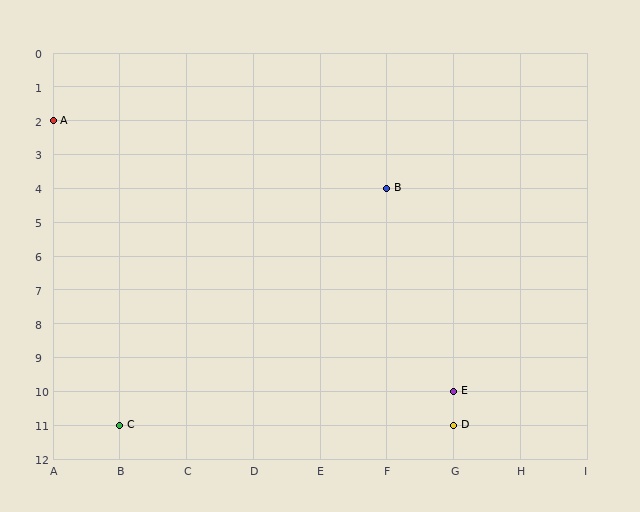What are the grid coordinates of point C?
Point C is at grid coordinates (B, 11).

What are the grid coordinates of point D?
Point D is at grid coordinates (G, 11).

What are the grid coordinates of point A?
Point A is at grid coordinates (A, 2).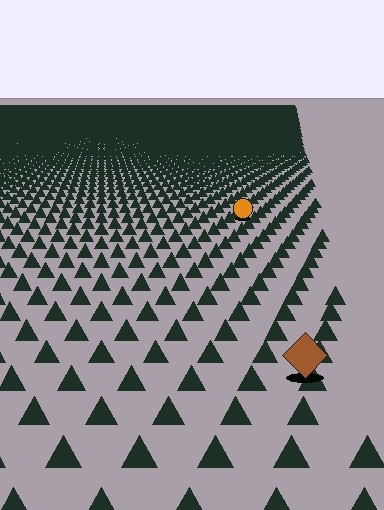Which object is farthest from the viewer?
The orange circle is farthest from the viewer. It appears smaller and the ground texture around it is denser.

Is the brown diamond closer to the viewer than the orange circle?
Yes. The brown diamond is closer — you can tell from the texture gradient: the ground texture is coarser near it.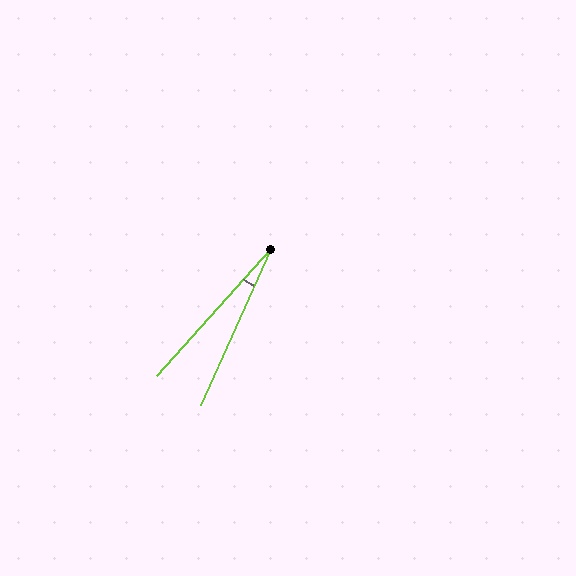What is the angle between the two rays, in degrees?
Approximately 18 degrees.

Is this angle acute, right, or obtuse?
It is acute.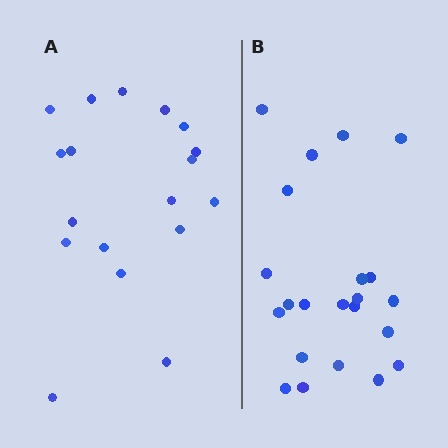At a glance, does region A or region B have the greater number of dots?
Region B (the right region) has more dots.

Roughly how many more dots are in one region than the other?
Region B has about 4 more dots than region A.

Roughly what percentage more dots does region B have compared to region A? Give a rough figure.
About 20% more.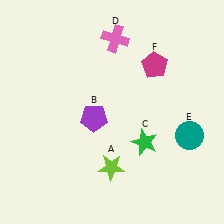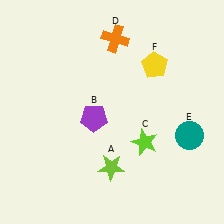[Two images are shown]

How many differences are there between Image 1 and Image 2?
There are 3 differences between the two images.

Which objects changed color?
C changed from green to lime. D changed from pink to orange. F changed from magenta to yellow.